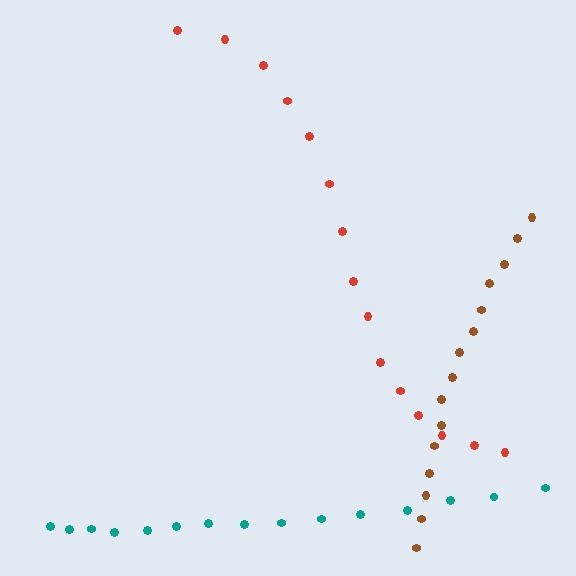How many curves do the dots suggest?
There are 3 distinct paths.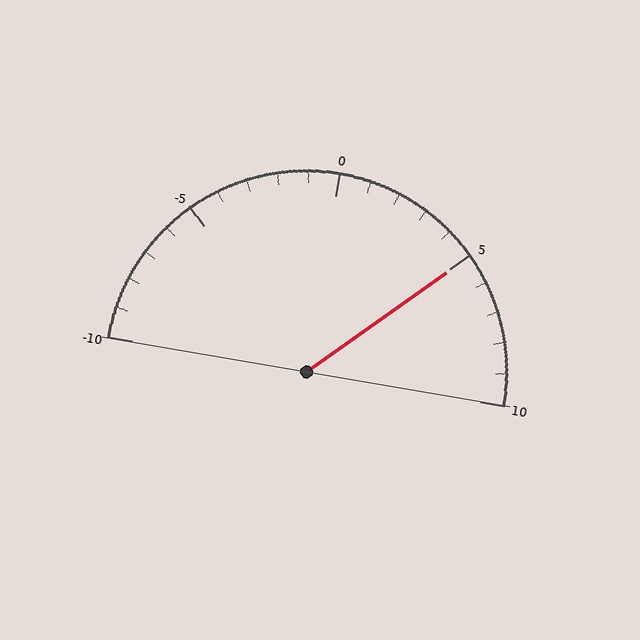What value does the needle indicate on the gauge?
The needle indicates approximately 5.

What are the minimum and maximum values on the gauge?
The gauge ranges from -10 to 10.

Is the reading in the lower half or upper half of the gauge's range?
The reading is in the upper half of the range (-10 to 10).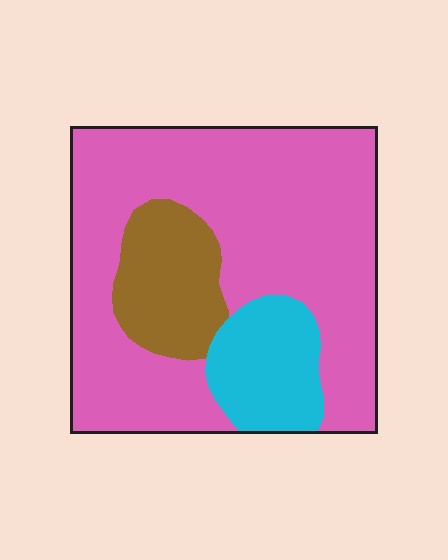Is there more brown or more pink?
Pink.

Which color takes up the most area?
Pink, at roughly 70%.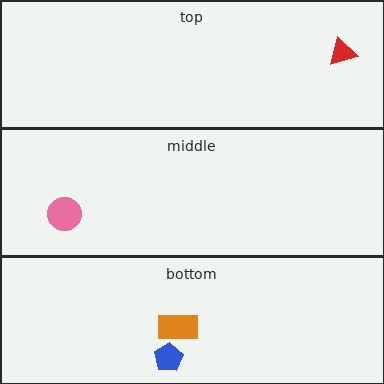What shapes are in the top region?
The red triangle.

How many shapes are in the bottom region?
2.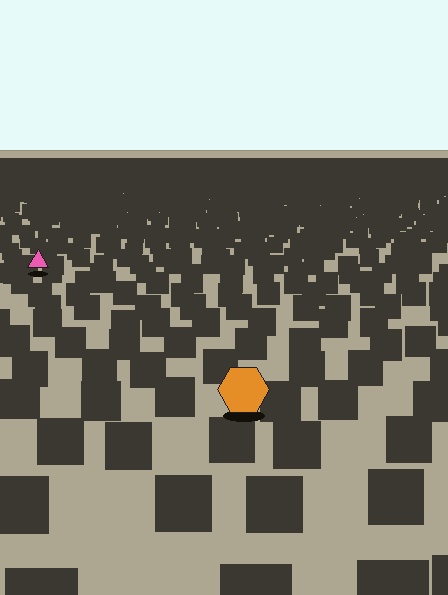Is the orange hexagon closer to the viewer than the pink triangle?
Yes. The orange hexagon is closer — you can tell from the texture gradient: the ground texture is coarser near it.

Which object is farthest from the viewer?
The pink triangle is farthest from the viewer. It appears smaller and the ground texture around it is denser.